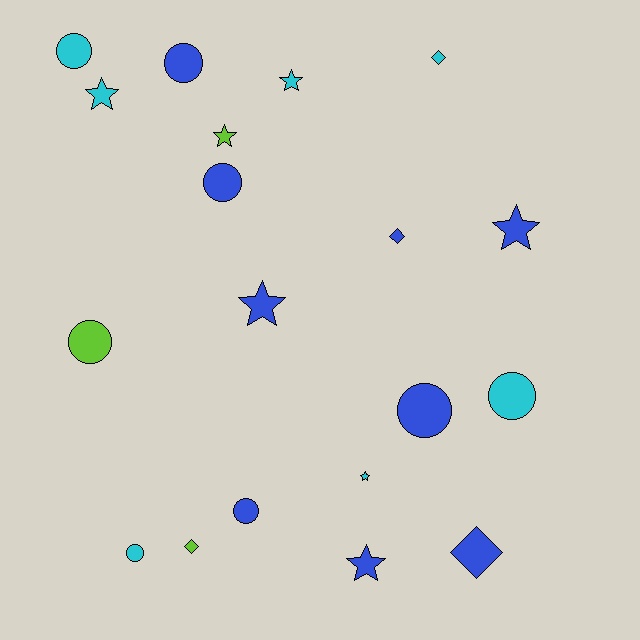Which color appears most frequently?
Blue, with 9 objects.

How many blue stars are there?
There are 3 blue stars.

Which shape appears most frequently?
Circle, with 8 objects.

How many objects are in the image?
There are 19 objects.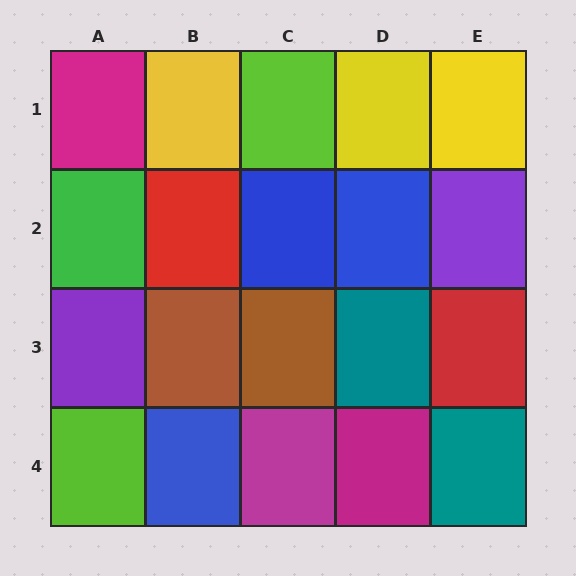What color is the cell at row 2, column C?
Blue.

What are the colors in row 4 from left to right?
Lime, blue, magenta, magenta, teal.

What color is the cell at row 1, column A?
Magenta.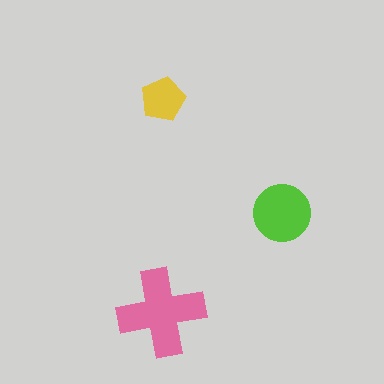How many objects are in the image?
There are 3 objects in the image.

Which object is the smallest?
The yellow pentagon.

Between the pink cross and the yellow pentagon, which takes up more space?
The pink cross.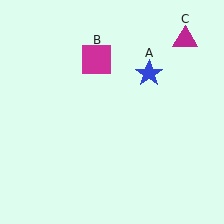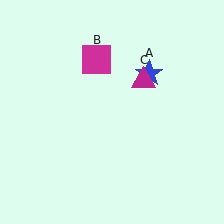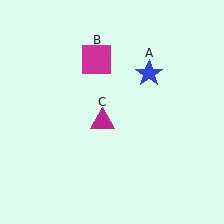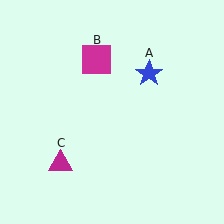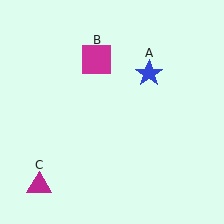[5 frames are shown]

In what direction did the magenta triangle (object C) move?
The magenta triangle (object C) moved down and to the left.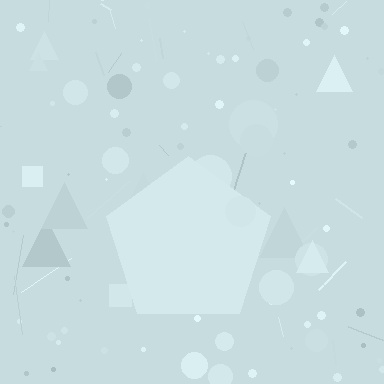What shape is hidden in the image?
A pentagon is hidden in the image.